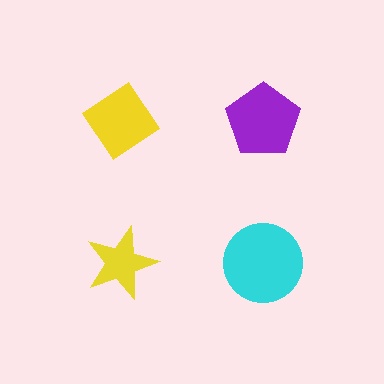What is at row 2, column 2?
A cyan circle.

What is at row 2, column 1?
A yellow star.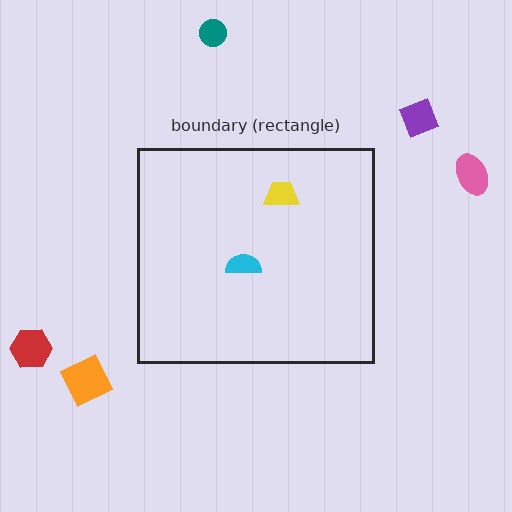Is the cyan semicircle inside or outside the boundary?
Inside.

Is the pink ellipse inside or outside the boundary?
Outside.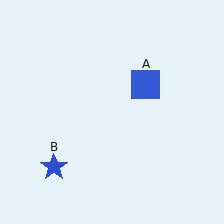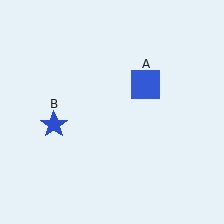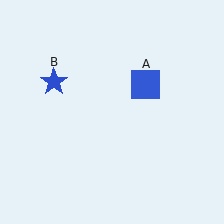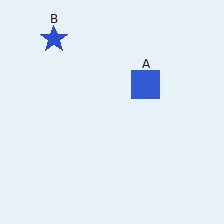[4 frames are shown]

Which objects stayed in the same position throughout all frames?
Blue square (object A) remained stationary.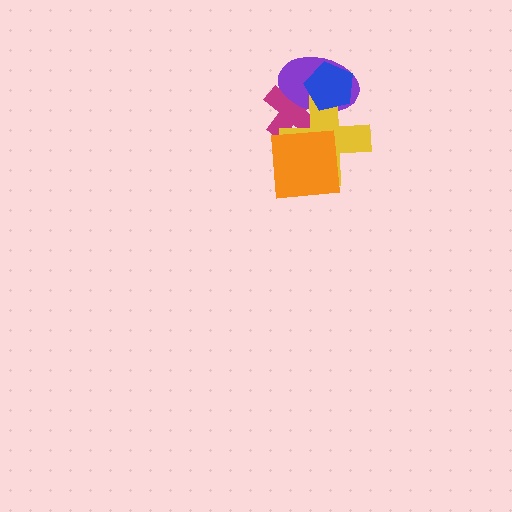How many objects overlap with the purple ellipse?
3 objects overlap with the purple ellipse.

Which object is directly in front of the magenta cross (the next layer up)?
The purple ellipse is directly in front of the magenta cross.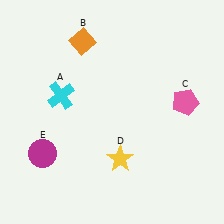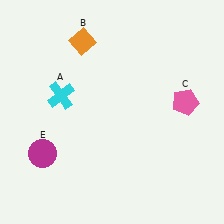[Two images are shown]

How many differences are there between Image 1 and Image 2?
There is 1 difference between the two images.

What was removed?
The yellow star (D) was removed in Image 2.